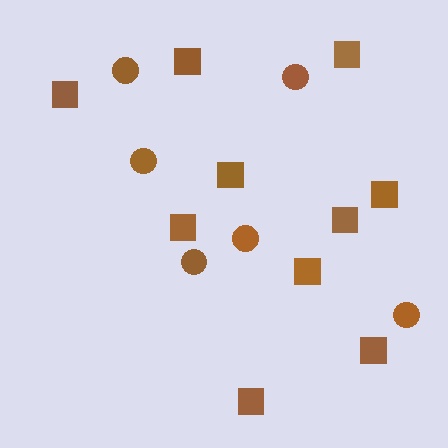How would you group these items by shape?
There are 2 groups: one group of circles (6) and one group of squares (10).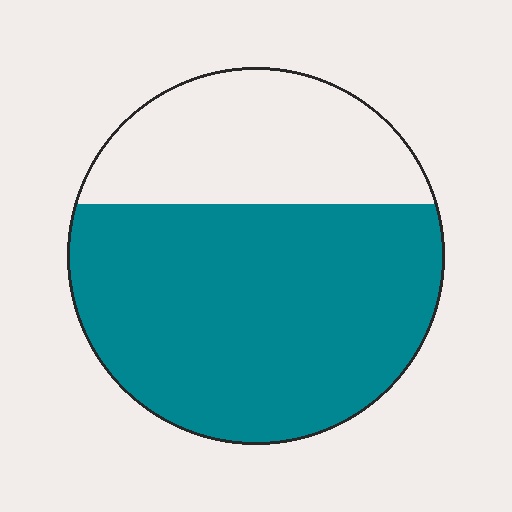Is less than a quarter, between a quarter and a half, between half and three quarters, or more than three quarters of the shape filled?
Between half and three quarters.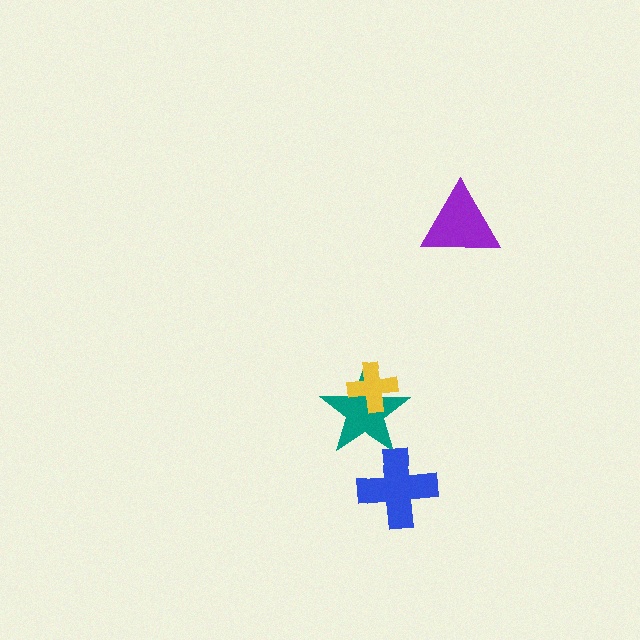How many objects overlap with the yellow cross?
1 object overlaps with the yellow cross.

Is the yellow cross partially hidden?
No, no other shape covers it.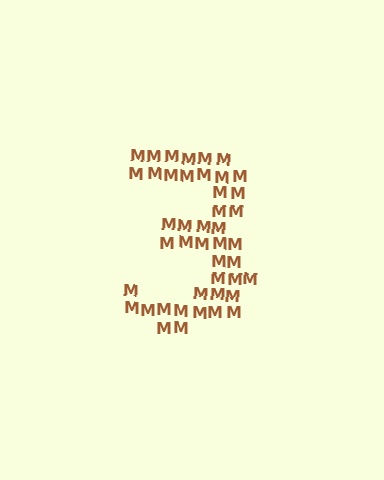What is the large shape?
The large shape is the digit 3.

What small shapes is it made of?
It is made of small letter M's.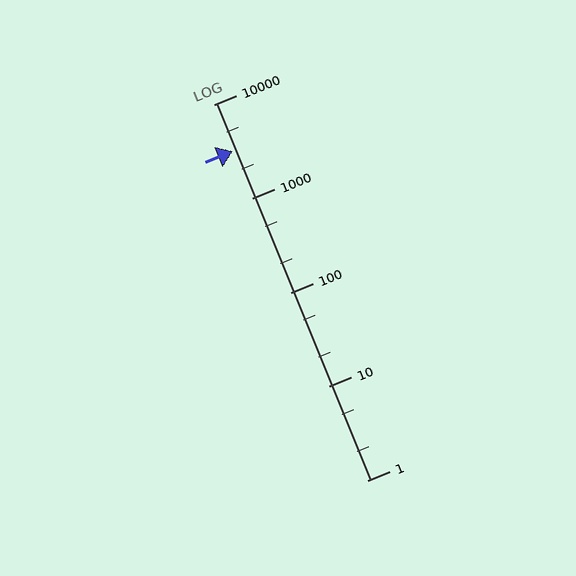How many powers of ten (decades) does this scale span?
The scale spans 4 decades, from 1 to 10000.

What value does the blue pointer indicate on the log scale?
The pointer indicates approximately 3200.